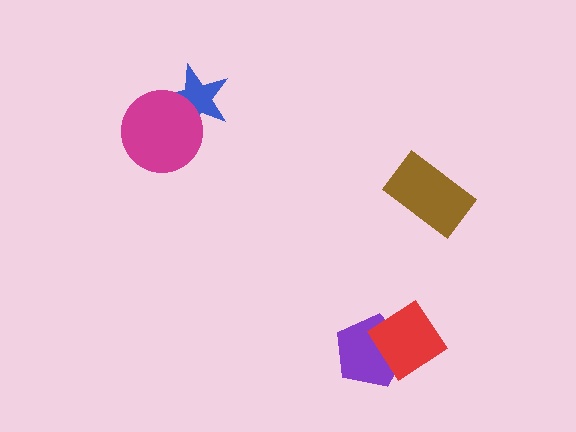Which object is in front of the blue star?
The magenta circle is in front of the blue star.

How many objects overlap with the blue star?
1 object overlaps with the blue star.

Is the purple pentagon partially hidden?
Yes, it is partially covered by another shape.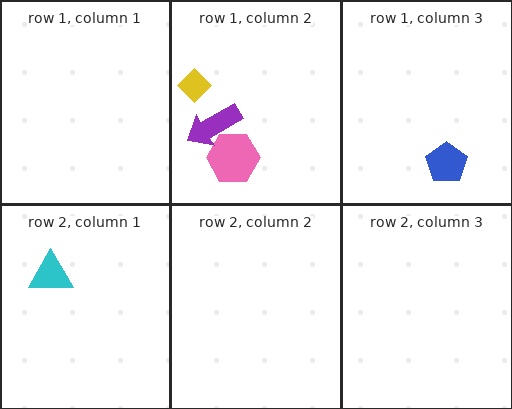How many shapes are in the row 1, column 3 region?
1.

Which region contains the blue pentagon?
The row 1, column 3 region.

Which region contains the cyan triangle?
The row 2, column 1 region.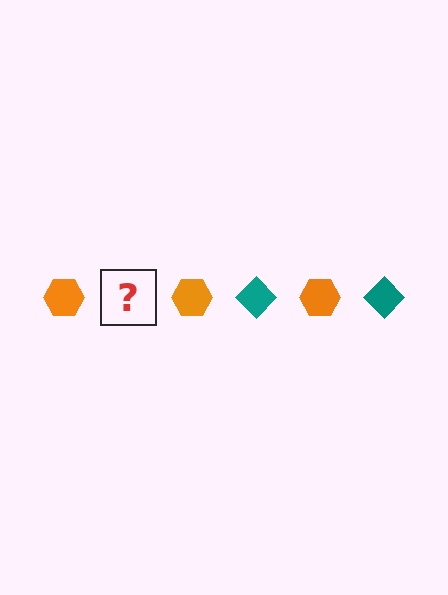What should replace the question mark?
The question mark should be replaced with a teal diamond.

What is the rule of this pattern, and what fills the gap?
The rule is that the pattern alternates between orange hexagon and teal diamond. The gap should be filled with a teal diamond.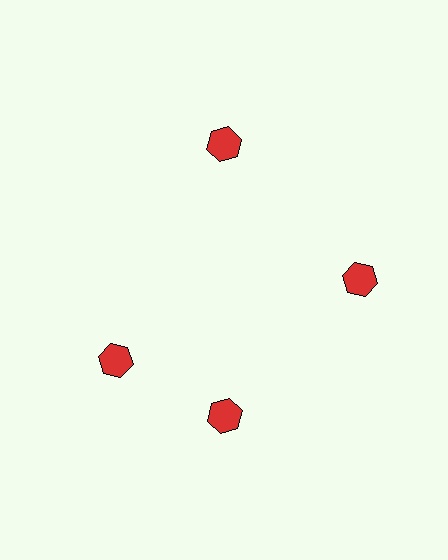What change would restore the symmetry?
The symmetry would be restored by rotating it back into even spacing with its neighbors so that all 4 hexagons sit at equal angles and equal distance from the center.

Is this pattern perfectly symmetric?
No. The 4 red hexagons are arranged in a ring, but one element near the 9 o'clock position is rotated out of alignment along the ring, breaking the 4-fold rotational symmetry.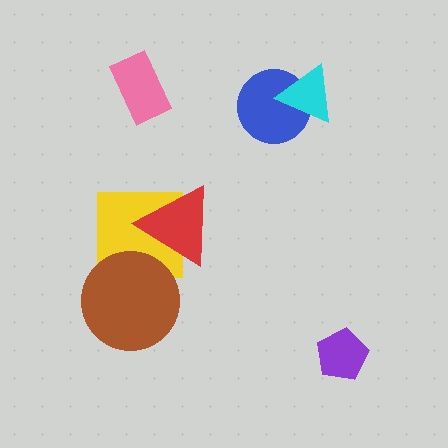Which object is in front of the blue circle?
The cyan triangle is in front of the blue circle.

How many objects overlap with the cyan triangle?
1 object overlaps with the cyan triangle.